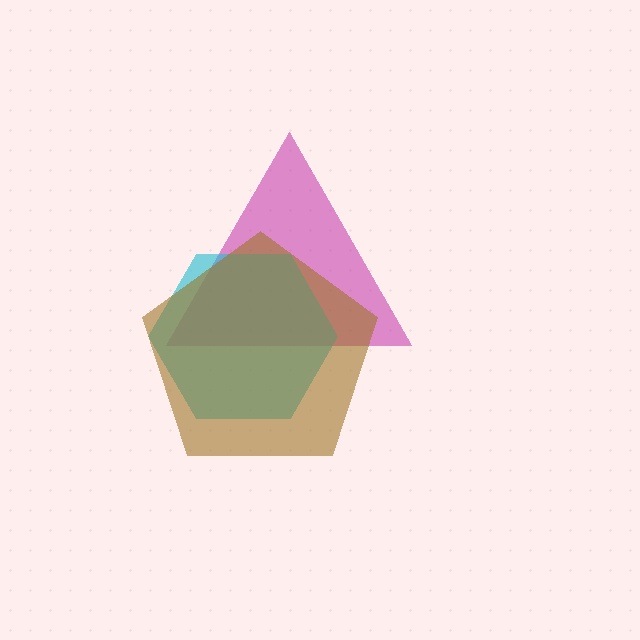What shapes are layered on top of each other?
The layered shapes are: a magenta triangle, a cyan hexagon, a brown pentagon.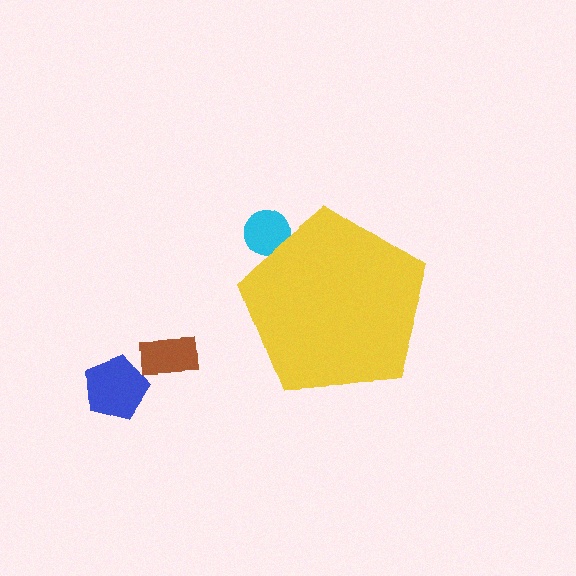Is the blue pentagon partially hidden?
No, the blue pentagon is fully visible.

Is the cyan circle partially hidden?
Yes, the cyan circle is partially hidden behind the yellow pentagon.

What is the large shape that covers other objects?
A yellow pentagon.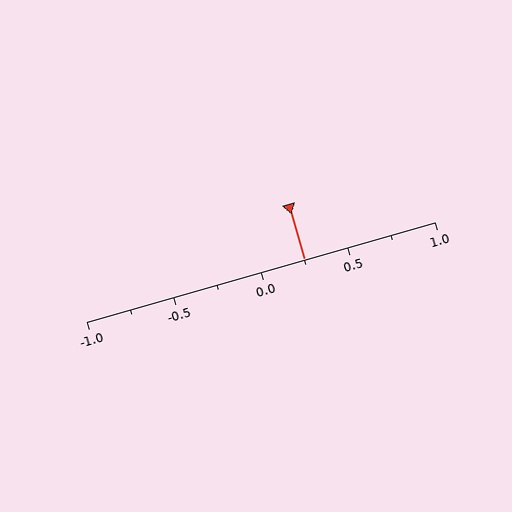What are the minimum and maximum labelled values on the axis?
The axis runs from -1.0 to 1.0.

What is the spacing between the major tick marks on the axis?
The major ticks are spaced 0.5 apart.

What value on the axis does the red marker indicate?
The marker indicates approximately 0.25.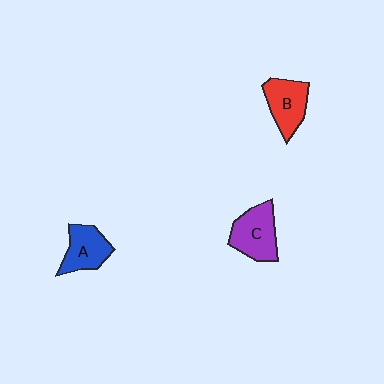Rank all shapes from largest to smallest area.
From largest to smallest: C (purple), B (red), A (blue).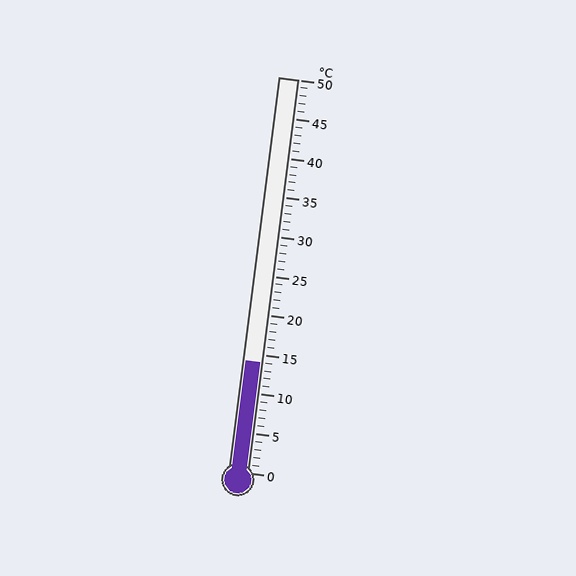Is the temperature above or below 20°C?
The temperature is below 20°C.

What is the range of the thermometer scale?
The thermometer scale ranges from 0°C to 50°C.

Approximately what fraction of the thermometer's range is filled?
The thermometer is filled to approximately 30% of its range.